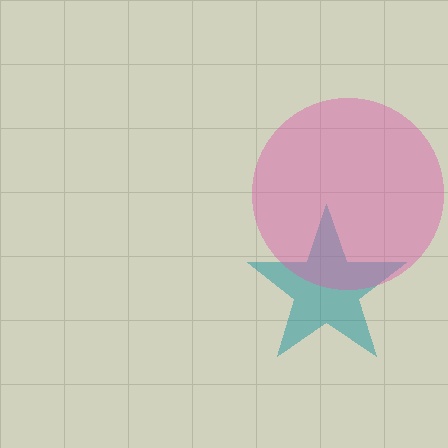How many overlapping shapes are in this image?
There are 2 overlapping shapes in the image.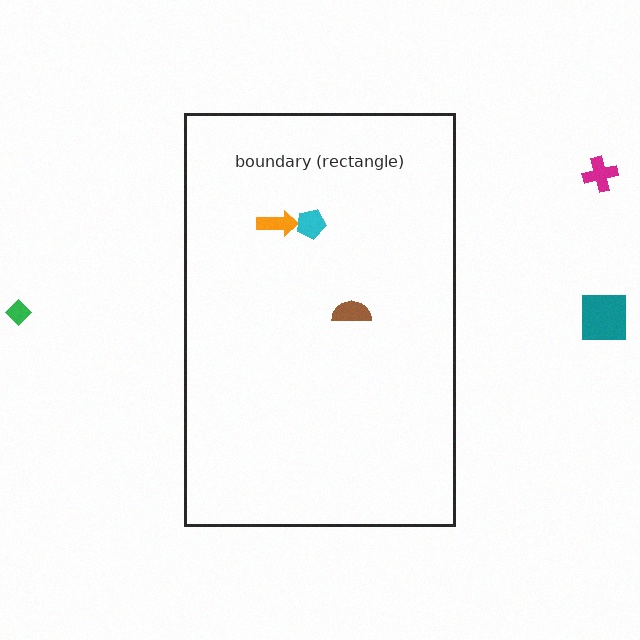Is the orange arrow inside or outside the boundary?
Inside.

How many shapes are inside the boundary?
3 inside, 3 outside.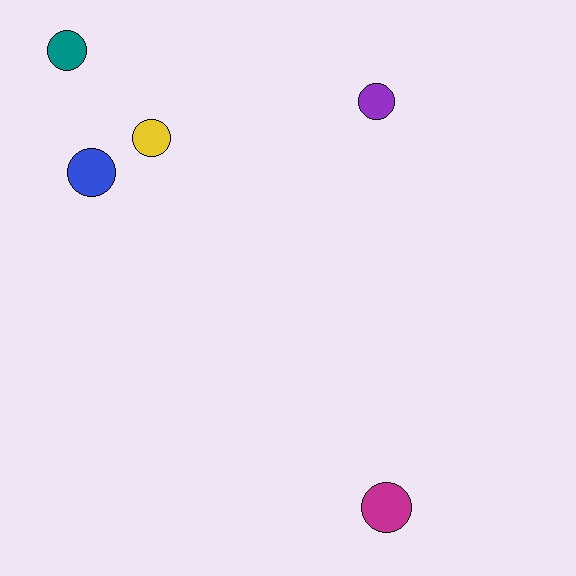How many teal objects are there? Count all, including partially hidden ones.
There is 1 teal object.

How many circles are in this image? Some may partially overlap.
There are 5 circles.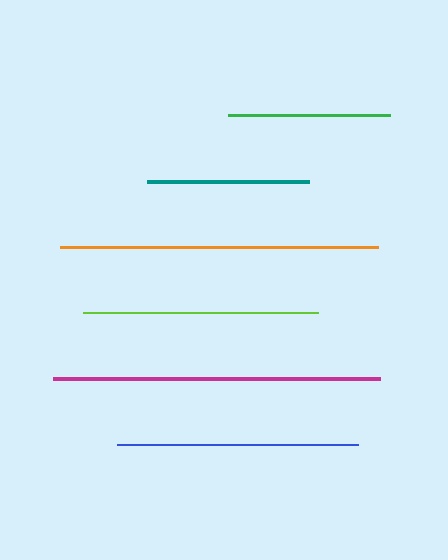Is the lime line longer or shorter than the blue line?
The blue line is longer than the lime line.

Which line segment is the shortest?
The teal line is the shortest at approximately 162 pixels.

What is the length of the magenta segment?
The magenta segment is approximately 327 pixels long.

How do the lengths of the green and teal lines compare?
The green and teal lines are approximately the same length.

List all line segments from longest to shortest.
From longest to shortest: magenta, orange, blue, lime, green, teal.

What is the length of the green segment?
The green segment is approximately 162 pixels long.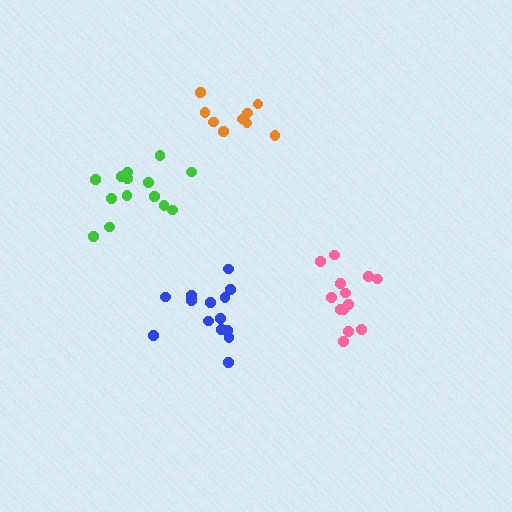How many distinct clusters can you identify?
There are 4 distinct clusters.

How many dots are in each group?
Group 1: 14 dots, Group 2: 13 dots, Group 3: 9 dots, Group 4: 14 dots (50 total).